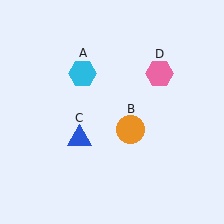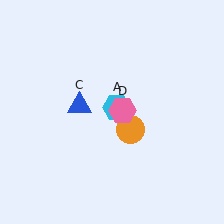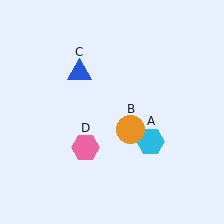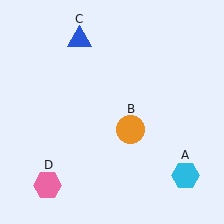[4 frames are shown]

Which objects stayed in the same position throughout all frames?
Orange circle (object B) remained stationary.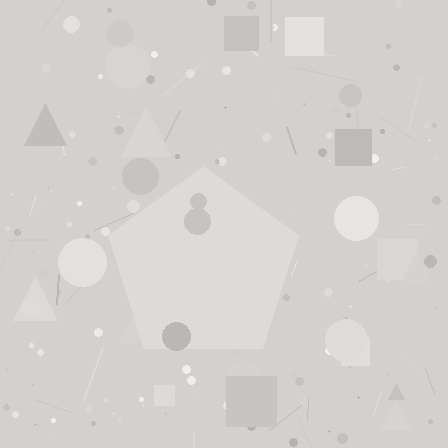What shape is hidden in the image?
A pentagon is hidden in the image.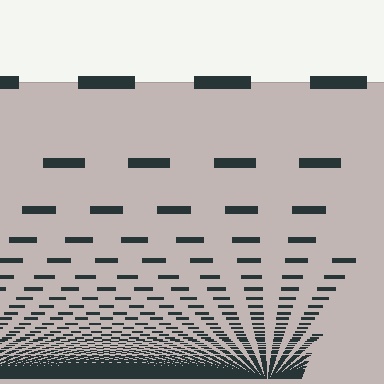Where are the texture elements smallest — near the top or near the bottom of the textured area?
Near the bottom.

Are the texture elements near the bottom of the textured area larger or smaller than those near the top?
Smaller. The gradient is inverted — elements near the bottom are smaller and denser.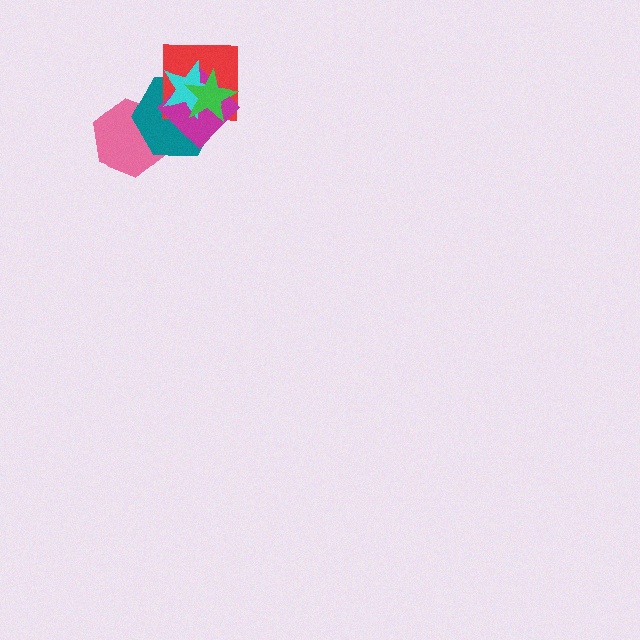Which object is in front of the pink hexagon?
The teal hexagon is in front of the pink hexagon.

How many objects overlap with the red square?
4 objects overlap with the red square.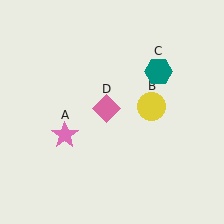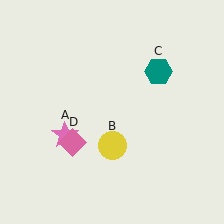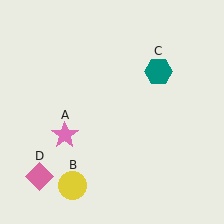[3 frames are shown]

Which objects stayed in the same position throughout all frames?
Pink star (object A) and teal hexagon (object C) remained stationary.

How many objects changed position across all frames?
2 objects changed position: yellow circle (object B), pink diamond (object D).